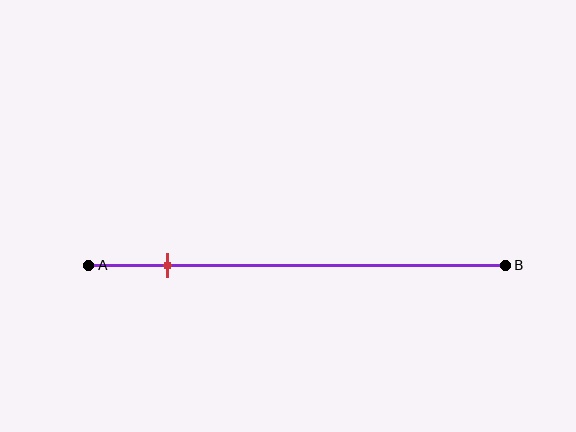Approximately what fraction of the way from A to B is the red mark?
The red mark is approximately 20% of the way from A to B.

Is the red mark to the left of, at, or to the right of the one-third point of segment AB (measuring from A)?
The red mark is to the left of the one-third point of segment AB.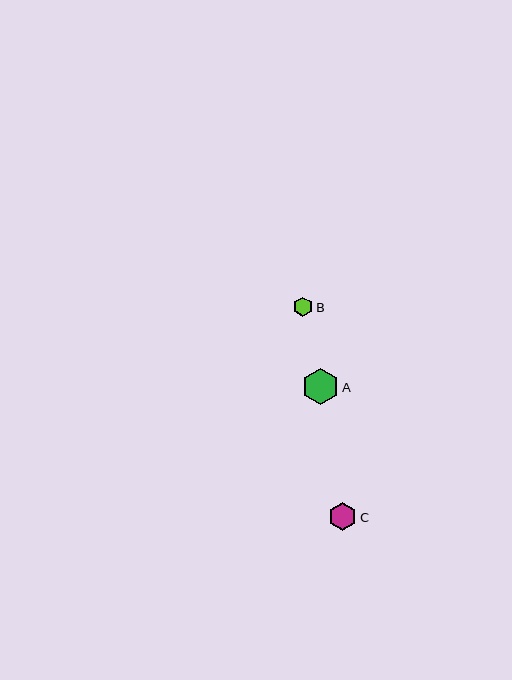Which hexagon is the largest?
Hexagon A is the largest with a size of approximately 37 pixels.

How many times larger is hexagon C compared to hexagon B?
Hexagon C is approximately 1.5 times the size of hexagon B.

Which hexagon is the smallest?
Hexagon B is the smallest with a size of approximately 19 pixels.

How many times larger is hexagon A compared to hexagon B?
Hexagon A is approximately 1.9 times the size of hexagon B.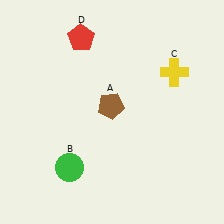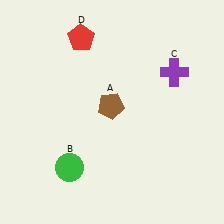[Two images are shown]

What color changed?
The cross (C) changed from yellow in Image 1 to purple in Image 2.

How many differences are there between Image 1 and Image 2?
There is 1 difference between the two images.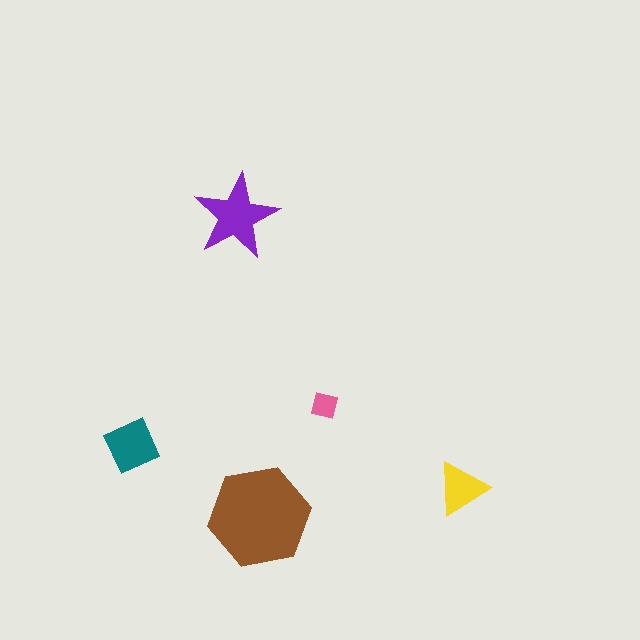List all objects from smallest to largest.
The pink square, the yellow triangle, the teal square, the purple star, the brown hexagon.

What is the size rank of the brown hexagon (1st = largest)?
1st.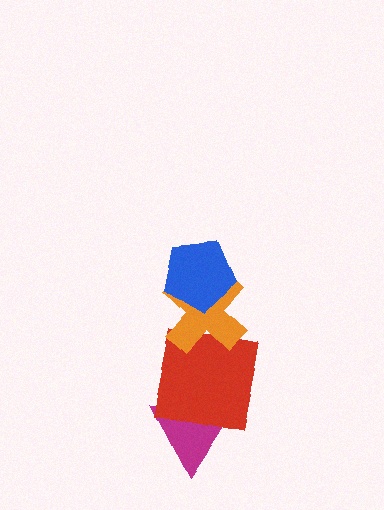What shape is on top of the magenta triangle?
The red square is on top of the magenta triangle.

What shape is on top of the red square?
The orange cross is on top of the red square.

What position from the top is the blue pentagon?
The blue pentagon is 1st from the top.